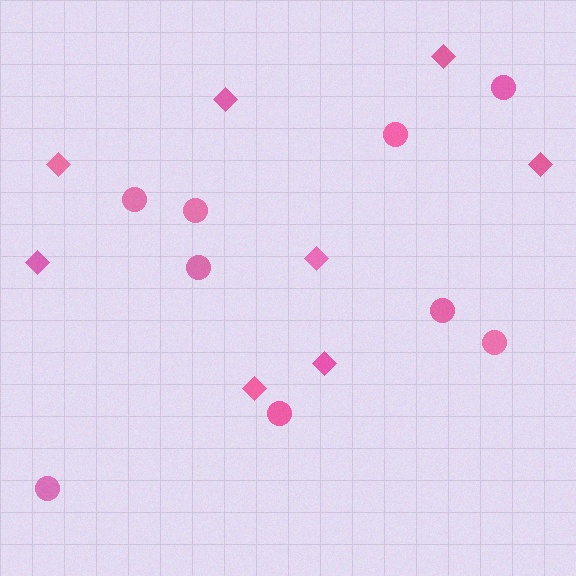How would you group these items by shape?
There are 2 groups: one group of circles (9) and one group of diamonds (8).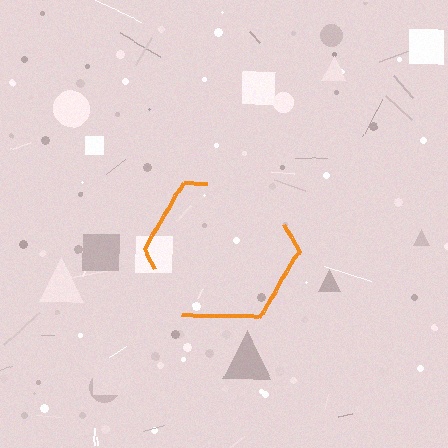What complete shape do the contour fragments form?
The contour fragments form a hexagon.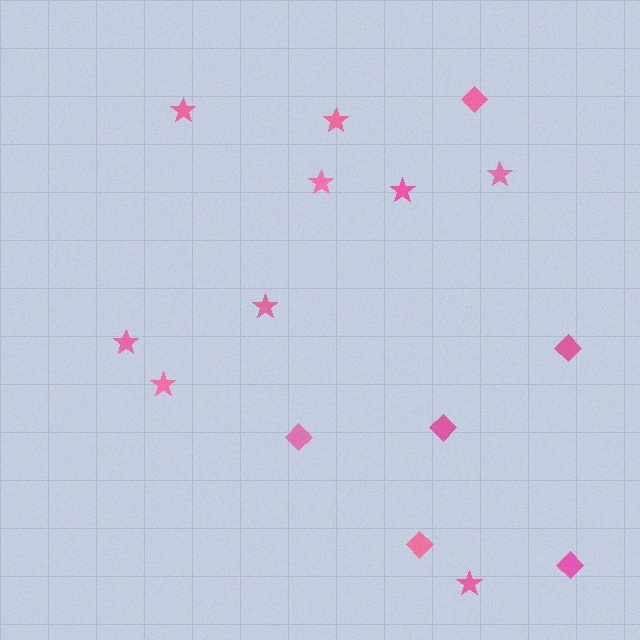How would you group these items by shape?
There are 2 groups: one group of diamonds (6) and one group of stars (9).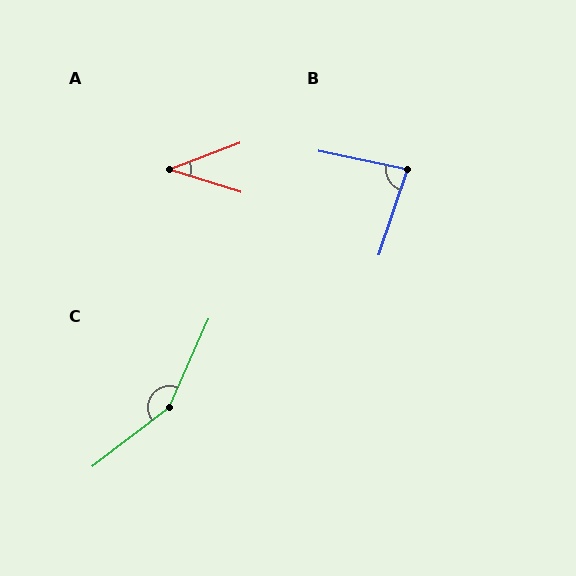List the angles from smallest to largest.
A (38°), B (83°), C (152°).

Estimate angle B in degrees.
Approximately 83 degrees.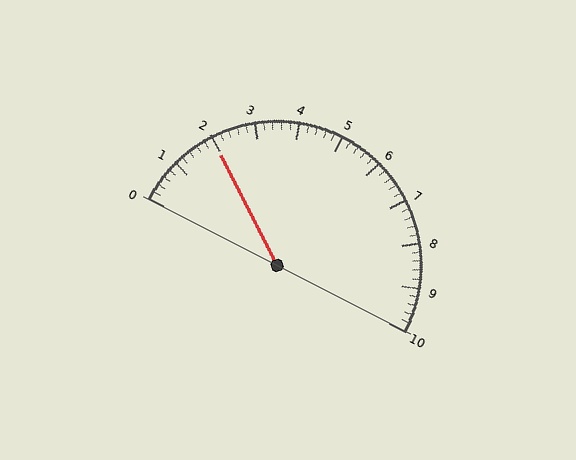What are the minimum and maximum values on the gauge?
The gauge ranges from 0 to 10.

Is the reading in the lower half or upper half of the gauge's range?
The reading is in the lower half of the range (0 to 10).